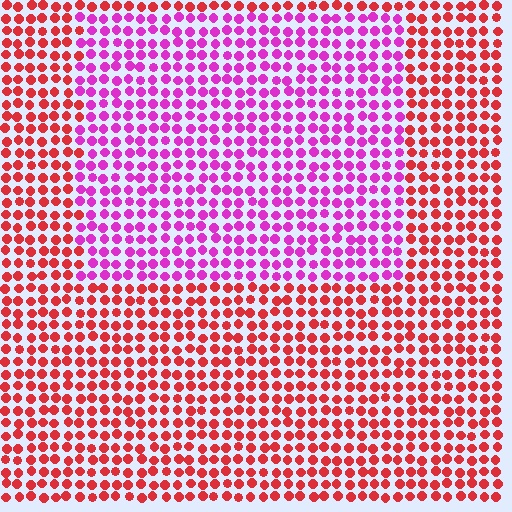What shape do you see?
I see a rectangle.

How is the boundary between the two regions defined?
The boundary is defined purely by a slight shift in hue (about 50 degrees). Spacing, size, and orientation are identical on both sides.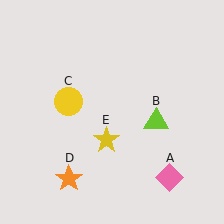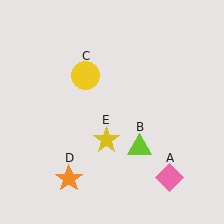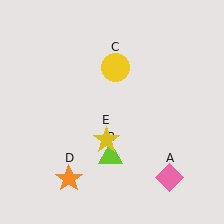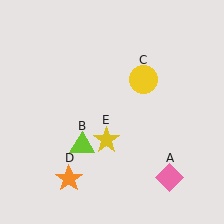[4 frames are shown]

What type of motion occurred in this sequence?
The lime triangle (object B), yellow circle (object C) rotated clockwise around the center of the scene.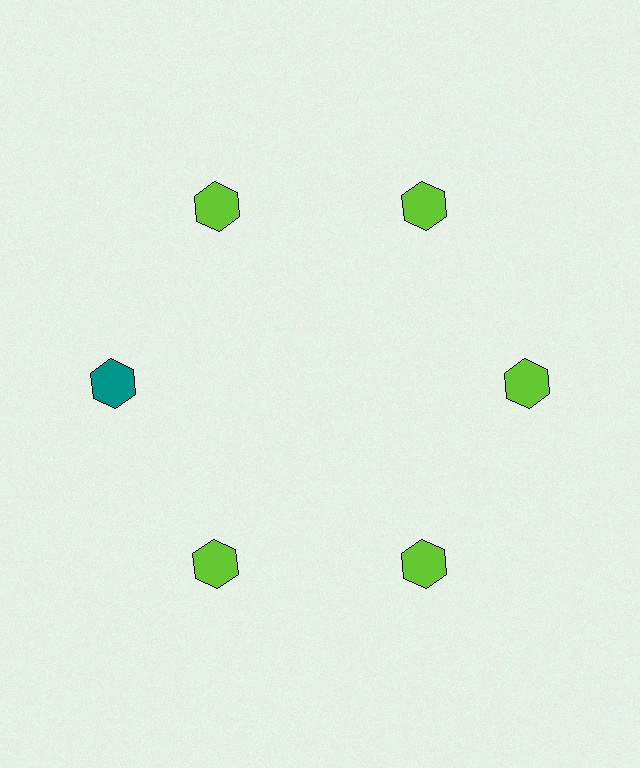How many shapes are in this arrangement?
There are 6 shapes arranged in a ring pattern.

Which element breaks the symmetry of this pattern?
The teal hexagon at roughly the 9 o'clock position breaks the symmetry. All other shapes are lime hexagons.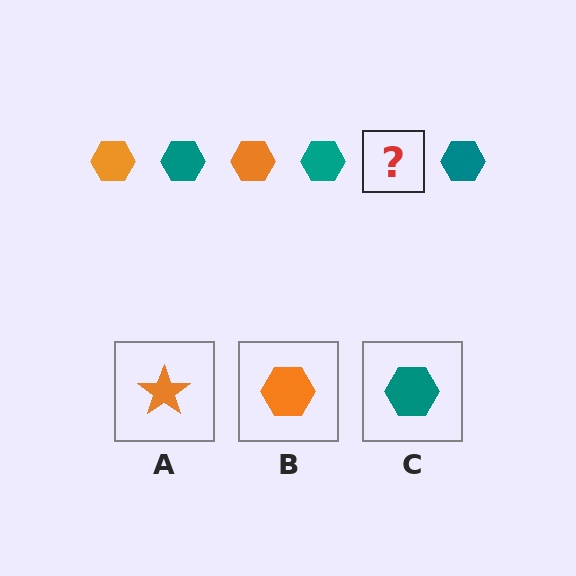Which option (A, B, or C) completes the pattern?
B.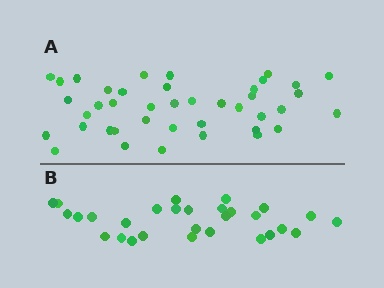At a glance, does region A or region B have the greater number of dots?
Region A (the top region) has more dots.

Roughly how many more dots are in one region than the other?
Region A has roughly 12 or so more dots than region B.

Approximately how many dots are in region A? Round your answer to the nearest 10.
About 40 dots. (The exact count is 41, which rounds to 40.)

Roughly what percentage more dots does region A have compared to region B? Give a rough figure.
About 40% more.